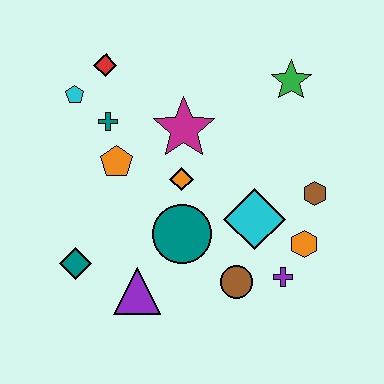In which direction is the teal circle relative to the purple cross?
The teal circle is to the left of the purple cross.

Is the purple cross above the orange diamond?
No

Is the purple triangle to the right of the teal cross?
Yes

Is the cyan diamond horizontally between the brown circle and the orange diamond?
No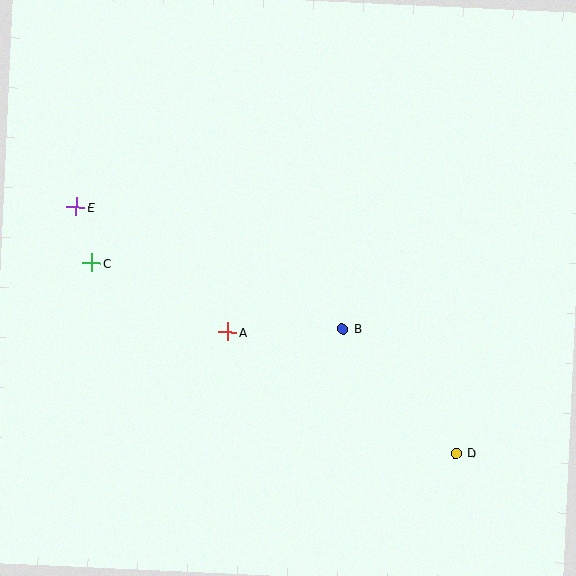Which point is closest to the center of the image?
Point B at (343, 329) is closest to the center.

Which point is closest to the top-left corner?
Point E is closest to the top-left corner.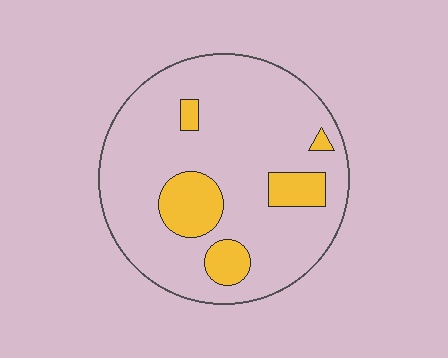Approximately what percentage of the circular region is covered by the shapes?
Approximately 15%.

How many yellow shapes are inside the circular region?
5.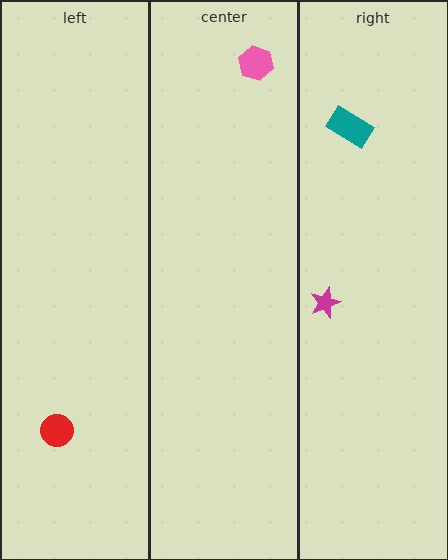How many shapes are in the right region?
2.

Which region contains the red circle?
The left region.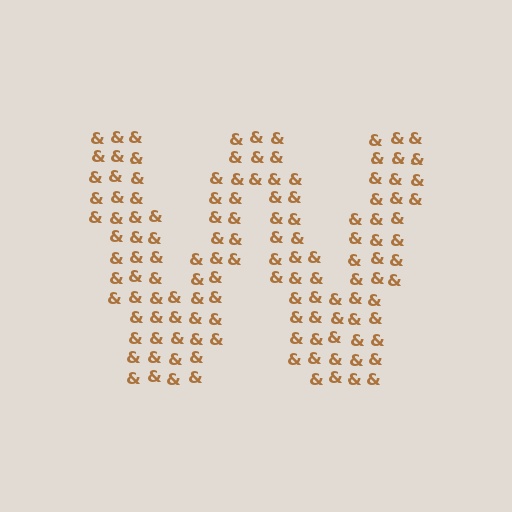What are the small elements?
The small elements are ampersands.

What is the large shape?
The large shape is the letter W.